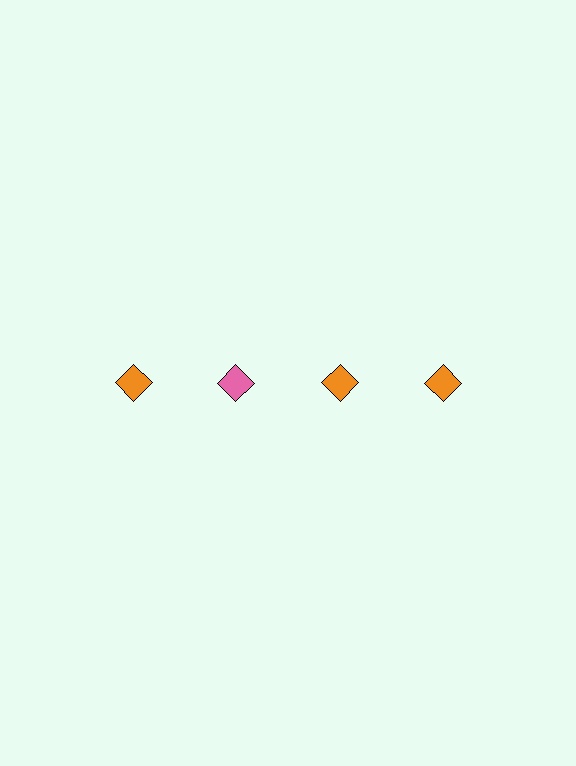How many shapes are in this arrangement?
There are 4 shapes arranged in a grid pattern.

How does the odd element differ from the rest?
It has a different color: pink instead of orange.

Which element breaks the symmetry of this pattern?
The pink diamond in the top row, second from left column breaks the symmetry. All other shapes are orange diamonds.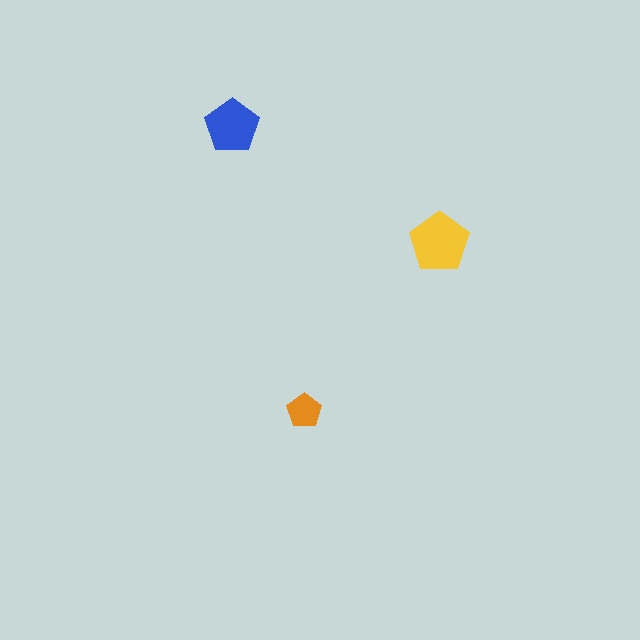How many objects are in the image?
There are 3 objects in the image.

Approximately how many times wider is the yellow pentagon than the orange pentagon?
About 1.5 times wider.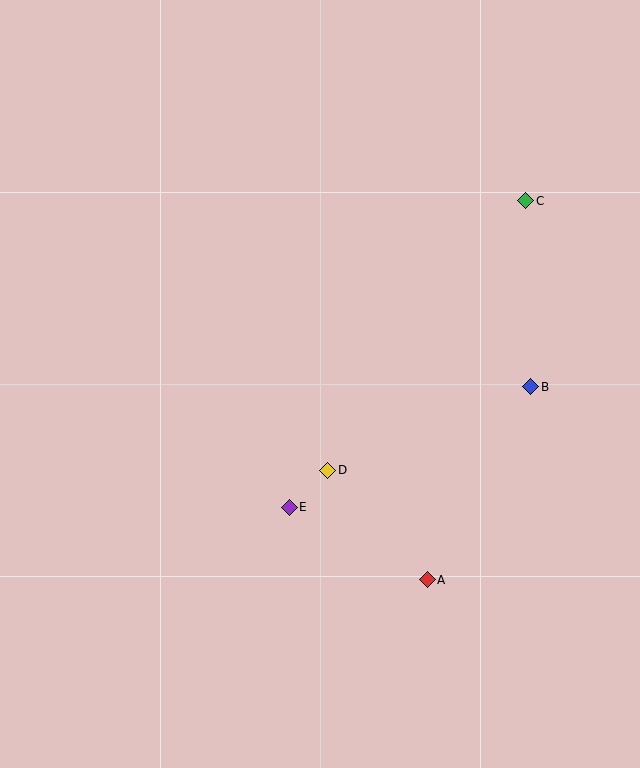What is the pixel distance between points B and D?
The distance between B and D is 220 pixels.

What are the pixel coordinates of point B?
Point B is at (531, 387).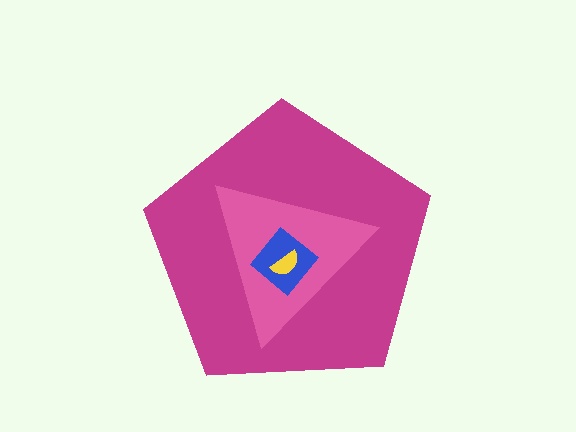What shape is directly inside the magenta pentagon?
The pink triangle.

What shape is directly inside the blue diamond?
The yellow semicircle.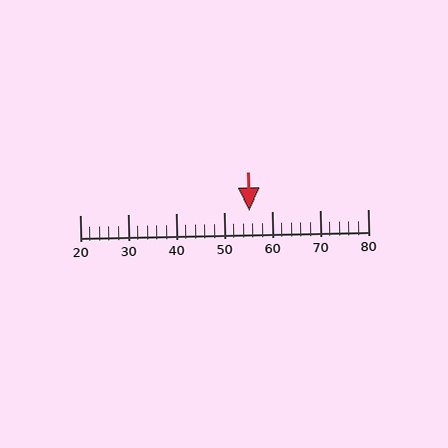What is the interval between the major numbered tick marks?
The major tick marks are spaced 10 units apart.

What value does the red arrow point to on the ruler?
The red arrow points to approximately 55.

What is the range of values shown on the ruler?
The ruler shows values from 20 to 80.